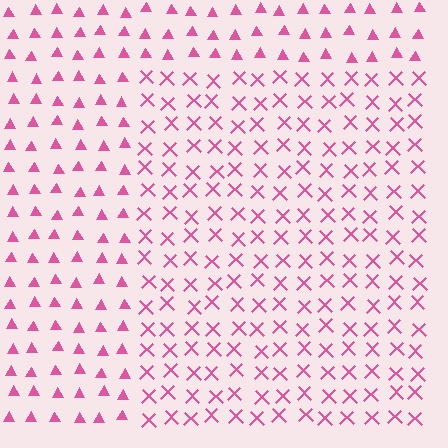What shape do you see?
I see a rectangle.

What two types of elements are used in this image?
The image uses X marks inside the rectangle region and triangles outside it.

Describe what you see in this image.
The image is filled with small pink elements arranged in a uniform grid. A rectangle-shaped region contains X marks, while the surrounding area contains triangles. The boundary is defined purely by the change in element shape.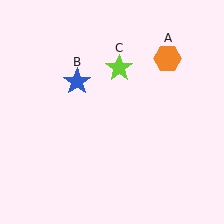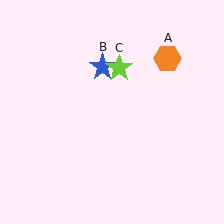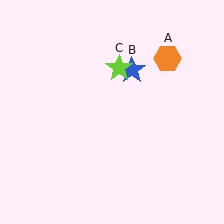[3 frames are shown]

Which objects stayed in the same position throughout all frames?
Orange hexagon (object A) and lime star (object C) remained stationary.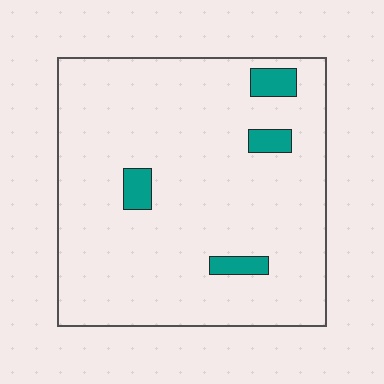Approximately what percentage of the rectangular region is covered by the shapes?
Approximately 5%.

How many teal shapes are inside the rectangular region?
4.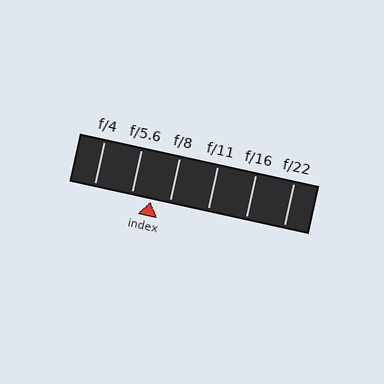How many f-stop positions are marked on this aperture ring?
There are 6 f-stop positions marked.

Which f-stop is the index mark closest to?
The index mark is closest to f/8.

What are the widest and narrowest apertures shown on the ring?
The widest aperture shown is f/4 and the narrowest is f/22.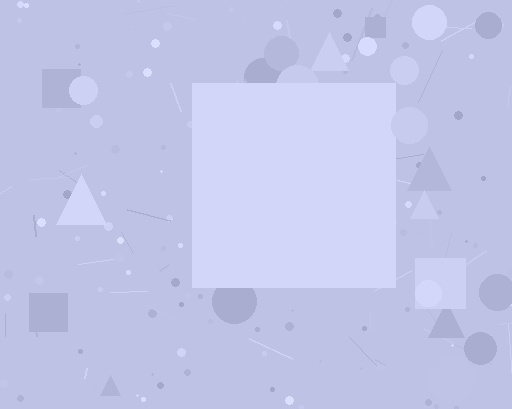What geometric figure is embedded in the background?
A square is embedded in the background.